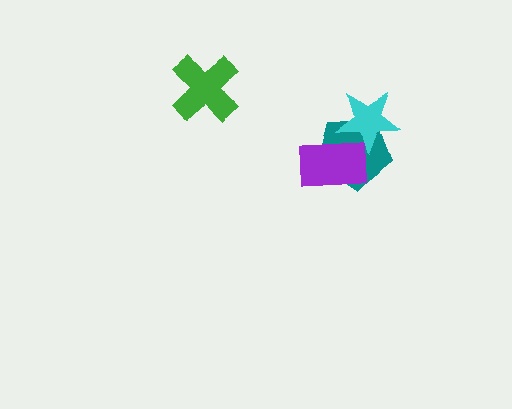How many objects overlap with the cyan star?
2 objects overlap with the cyan star.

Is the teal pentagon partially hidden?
Yes, it is partially covered by another shape.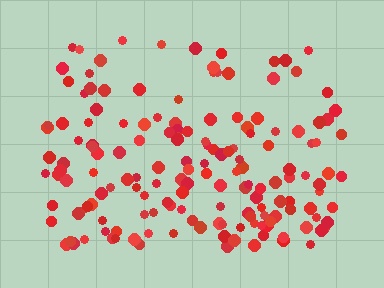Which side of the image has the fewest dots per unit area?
The top.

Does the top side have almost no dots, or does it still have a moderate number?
Still a moderate number, just noticeably fewer than the bottom.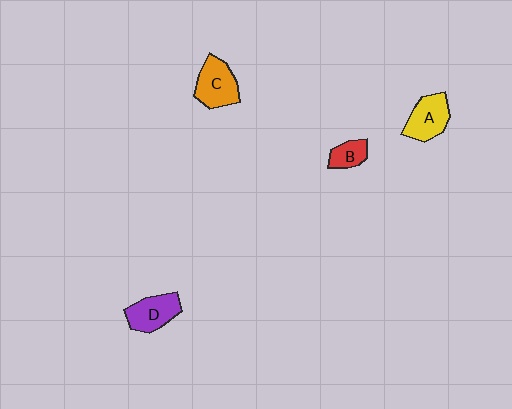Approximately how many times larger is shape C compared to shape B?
Approximately 1.9 times.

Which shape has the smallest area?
Shape B (red).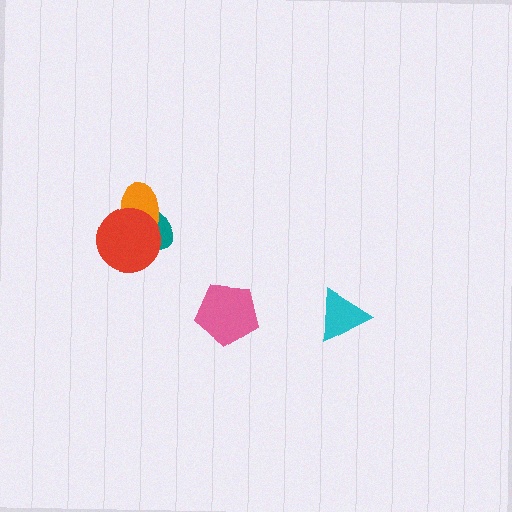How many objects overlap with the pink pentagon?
0 objects overlap with the pink pentagon.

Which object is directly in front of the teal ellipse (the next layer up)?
The orange ellipse is directly in front of the teal ellipse.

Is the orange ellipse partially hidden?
Yes, it is partially covered by another shape.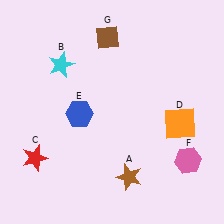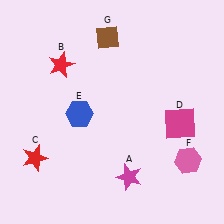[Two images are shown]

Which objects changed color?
A changed from brown to magenta. B changed from cyan to red. D changed from orange to magenta.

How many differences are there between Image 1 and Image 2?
There are 3 differences between the two images.